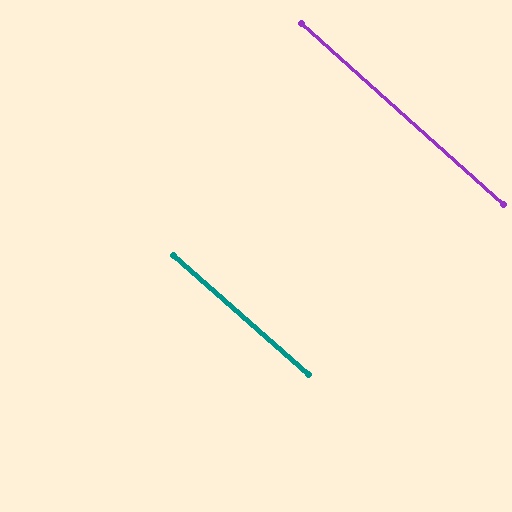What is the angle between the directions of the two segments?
Approximately 0 degrees.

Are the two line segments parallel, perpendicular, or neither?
Parallel — their directions differ by only 0.4°.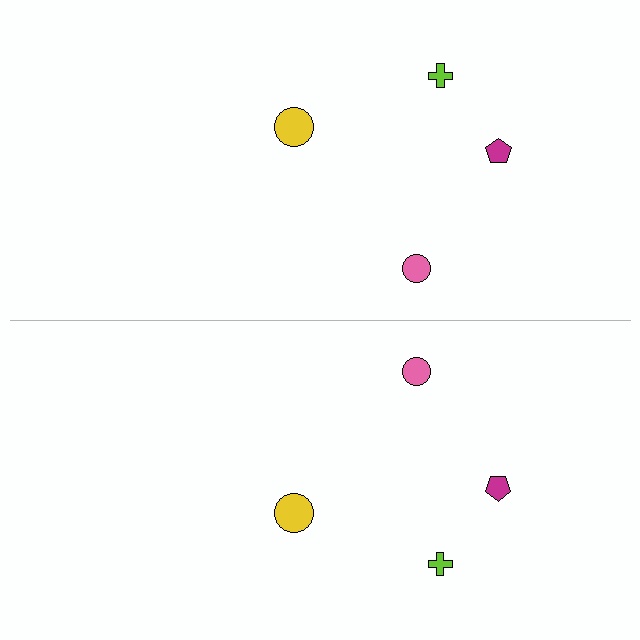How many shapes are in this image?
There are 8 shapes in this image.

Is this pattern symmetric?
Yes, this pattern has bilateral (reflection) symmetry.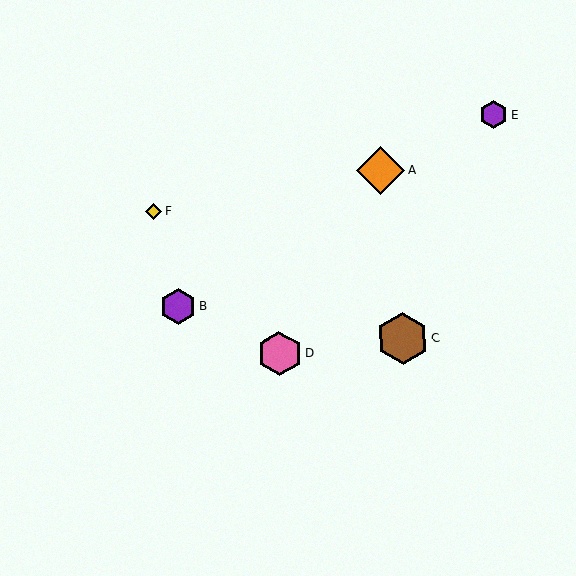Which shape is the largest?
The brown hexagon (labeled C) is the largest.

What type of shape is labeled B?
Shape B is a purple hexagon.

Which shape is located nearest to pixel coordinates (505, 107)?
The purple hexagon (labeled E) at (494, 115) is nearest to that location.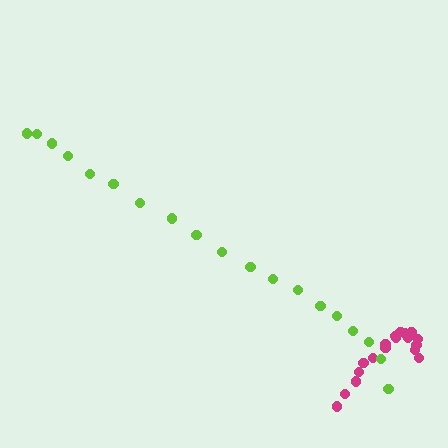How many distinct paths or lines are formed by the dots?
There are 2 distinct paths.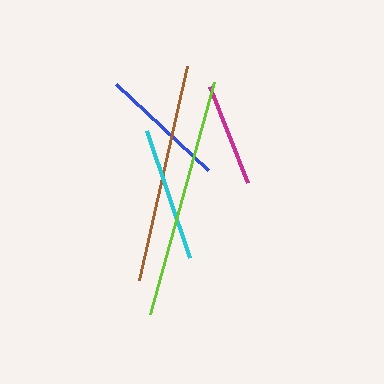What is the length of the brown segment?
The brown segment is approximately 219 pixels long.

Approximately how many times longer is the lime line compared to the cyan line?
The lime line is approximately 1.8 times the length of the cyan line.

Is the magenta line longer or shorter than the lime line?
The lime line is longer than the magenta line.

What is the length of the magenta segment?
The magenta segment is approximately 103 pixels long.